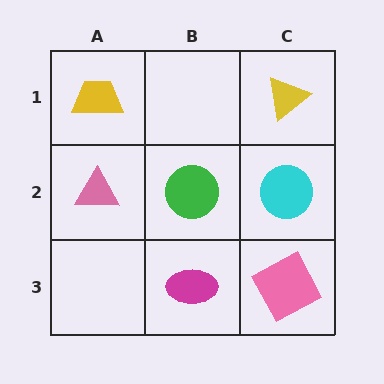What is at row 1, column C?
A yellow triangle.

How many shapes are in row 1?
2 shapes.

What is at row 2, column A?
A pink triangle.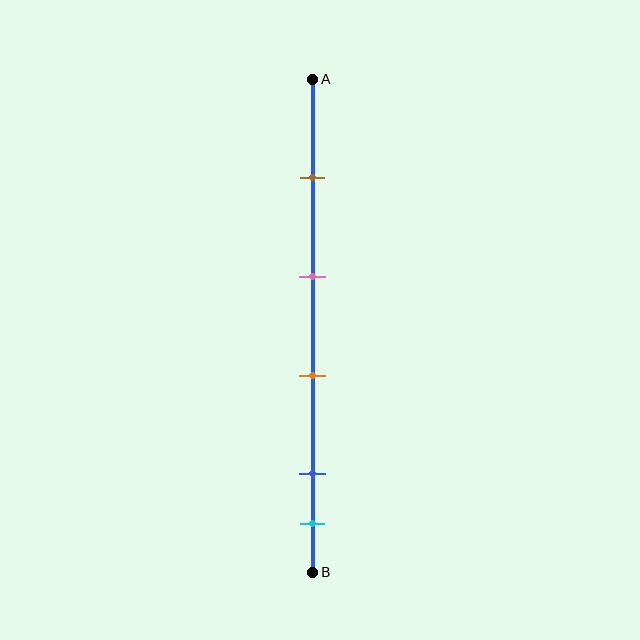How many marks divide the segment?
There are 5 marks dividing the segment.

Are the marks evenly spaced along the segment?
No, the marks are not evenly spaced.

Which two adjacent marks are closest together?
The blue and cyan marks are the closest adjacent pair.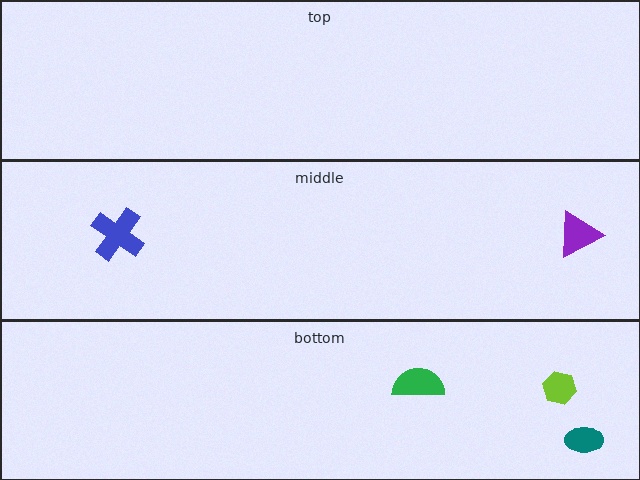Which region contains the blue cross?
The middle region.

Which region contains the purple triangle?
The middle region.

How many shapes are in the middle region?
2.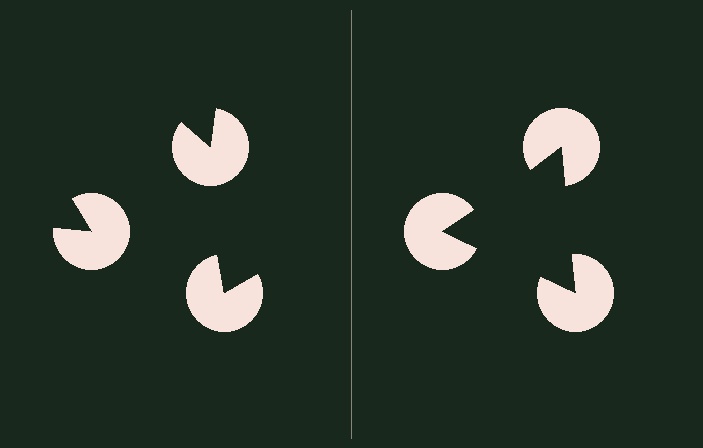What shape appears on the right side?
An illusory triangle.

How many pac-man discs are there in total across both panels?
6 — 3 on each side.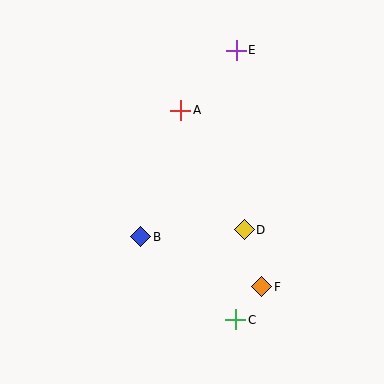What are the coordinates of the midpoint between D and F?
The midpoint between D and F is at (253, 258).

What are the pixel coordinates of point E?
Point E is at (236, 50).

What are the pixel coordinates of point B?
Point B is at (141, 237).